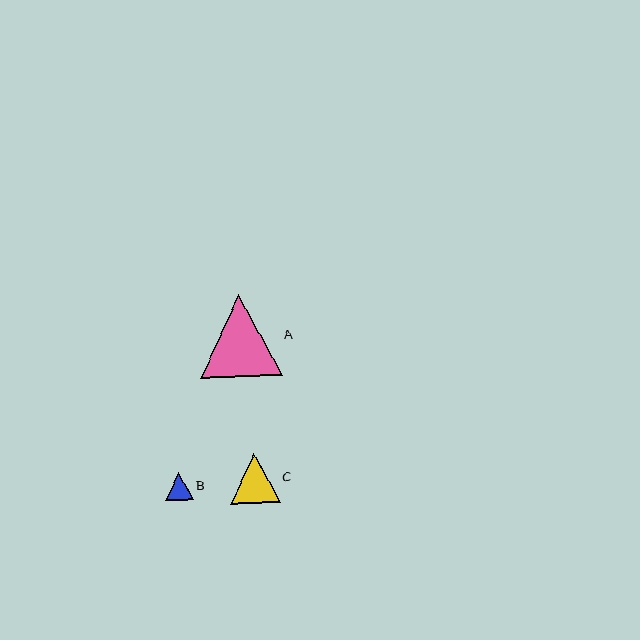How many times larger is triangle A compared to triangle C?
Triangle A is approximately 1.7 times the size of triangle C.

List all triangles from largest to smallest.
From largest to smallest: A, C, B.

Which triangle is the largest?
Triangle A is the largest with a size of approximately 82 pixels.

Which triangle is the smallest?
Triangle B is the smallest with a size of approximately 28 pixels.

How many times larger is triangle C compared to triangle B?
Triangle C is approximately 1.8 times the size of triangle B.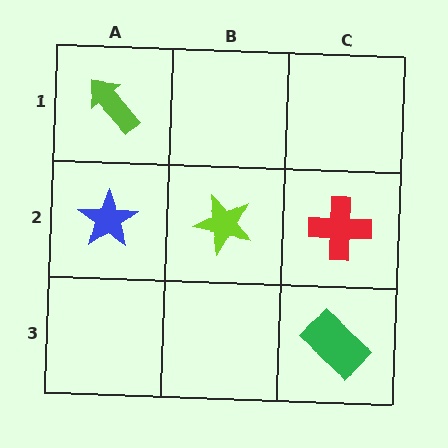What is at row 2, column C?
A red cross.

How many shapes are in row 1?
1 shape.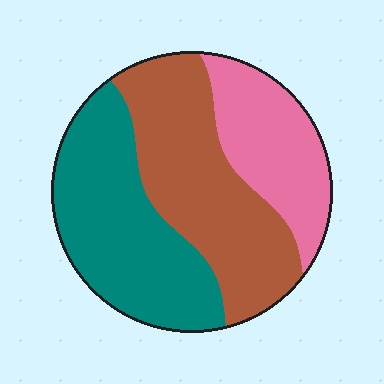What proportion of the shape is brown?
Brown covers 39% of the shape.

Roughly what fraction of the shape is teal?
Teal takes up about three eighths (3/8) of the shape.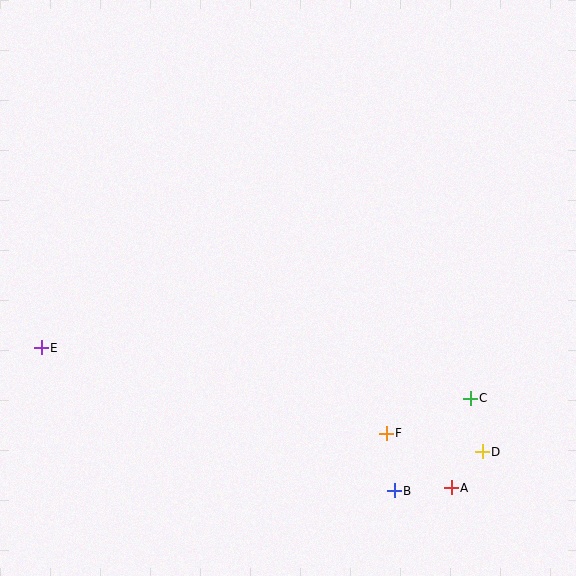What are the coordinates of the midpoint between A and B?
The midpoint between A and B is at (423, 489).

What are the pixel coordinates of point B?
Point B is at (394, 491).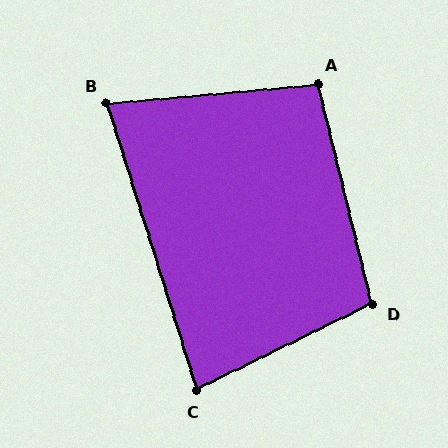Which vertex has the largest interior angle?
D, at approximately 102 degrees.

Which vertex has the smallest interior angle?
B, at approximately 78 degrees.